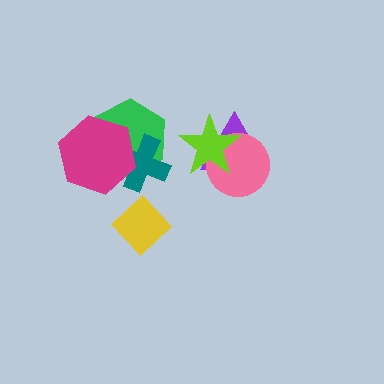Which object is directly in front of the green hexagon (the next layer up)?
The teal cross is directly in front of the green hexagon.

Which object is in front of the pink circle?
The lime star is in front of the pink circle.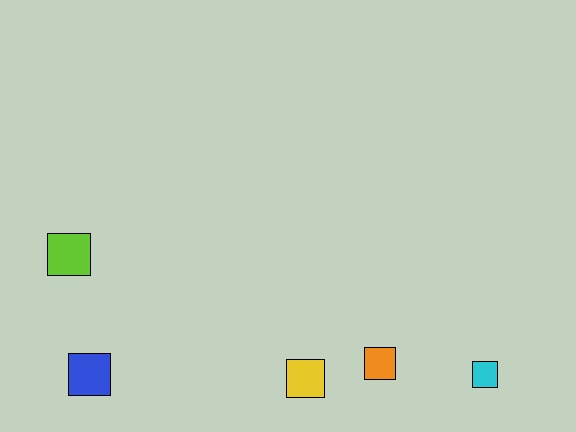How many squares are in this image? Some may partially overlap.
There are 5 squares.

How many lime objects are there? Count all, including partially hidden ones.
There is 1 lime object.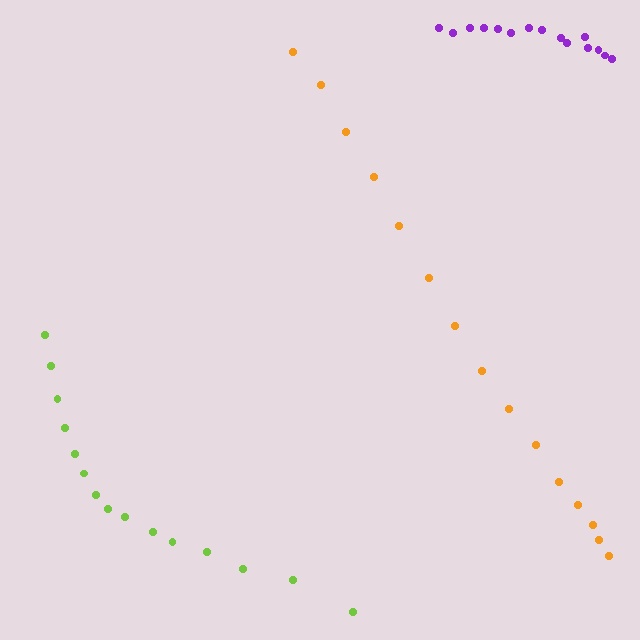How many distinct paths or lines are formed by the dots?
There are 3 distinct paths.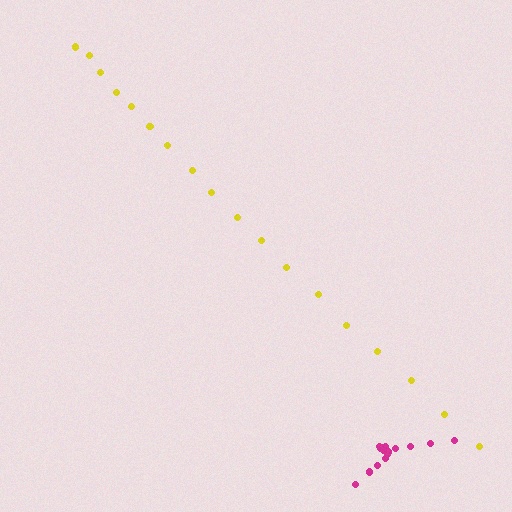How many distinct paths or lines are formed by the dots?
There are 2 distinct paths.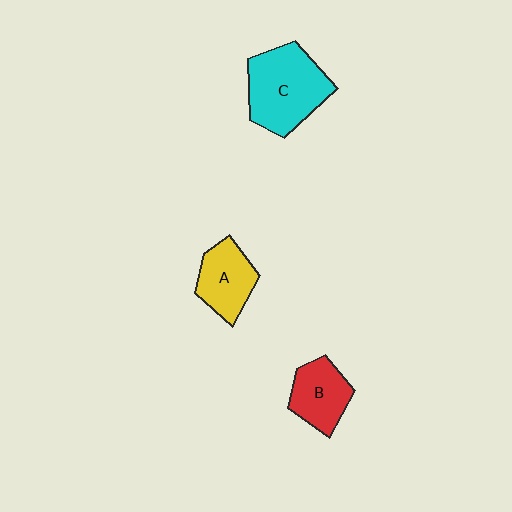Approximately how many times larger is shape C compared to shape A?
Approximately 1.6 times.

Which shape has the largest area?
Shape C (cyan).